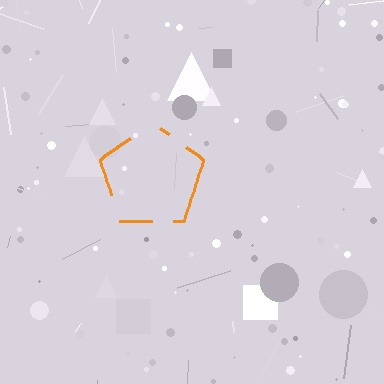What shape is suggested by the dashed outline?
The dashed outline suggests a pentagon.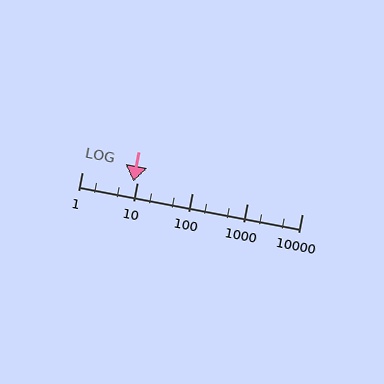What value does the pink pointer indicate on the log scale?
The pointer indicates approximately 8.5.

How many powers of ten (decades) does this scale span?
The scale spans 4 decades, from 1 to 10000.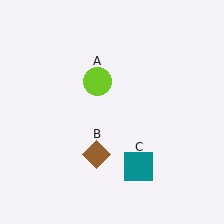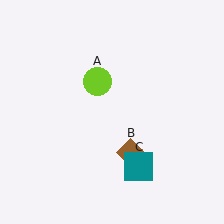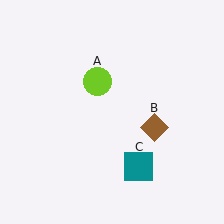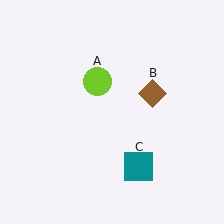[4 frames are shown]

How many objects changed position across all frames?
1 object changed position: brown diamond (object B).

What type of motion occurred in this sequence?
The brown diamond (object B) rotated counterclockwise around the center of the scene.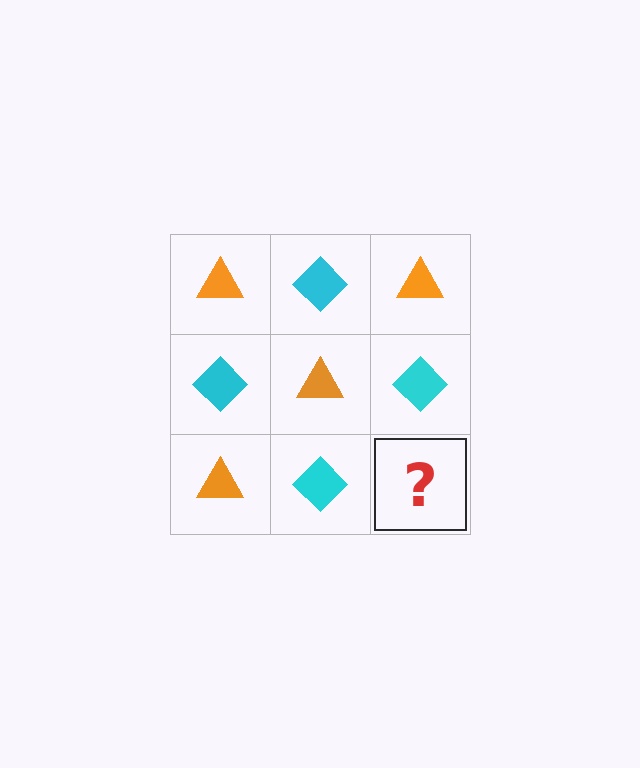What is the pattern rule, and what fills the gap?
The rule is that it alternates orange triangle and cyan diamond in a checkerboard pattern. The gap should be filled with an orange triangle.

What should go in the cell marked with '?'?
The missing cell should contain an orange triangle.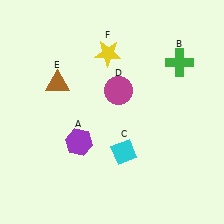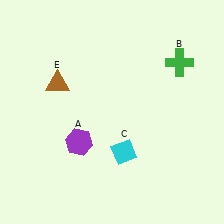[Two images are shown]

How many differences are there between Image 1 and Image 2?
There are 2 differences between the two images.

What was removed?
The magenta circle (D), the yellow star (F) were removed in Image 2.